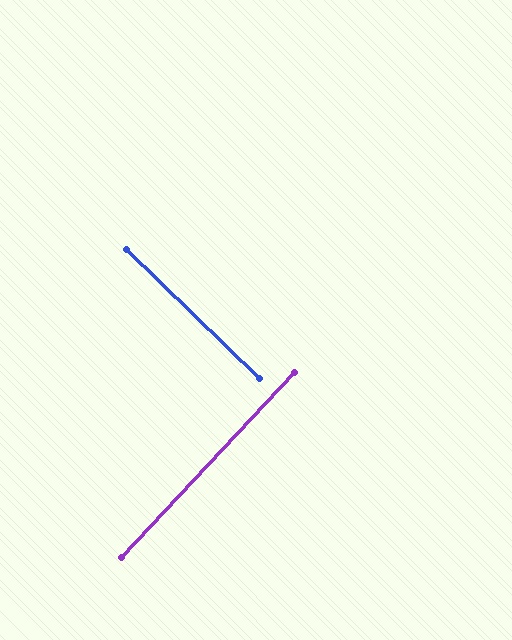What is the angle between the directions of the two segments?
Approximately 89 degrees.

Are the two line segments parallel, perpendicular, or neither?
Perpendicular — they meet at approximately 89°.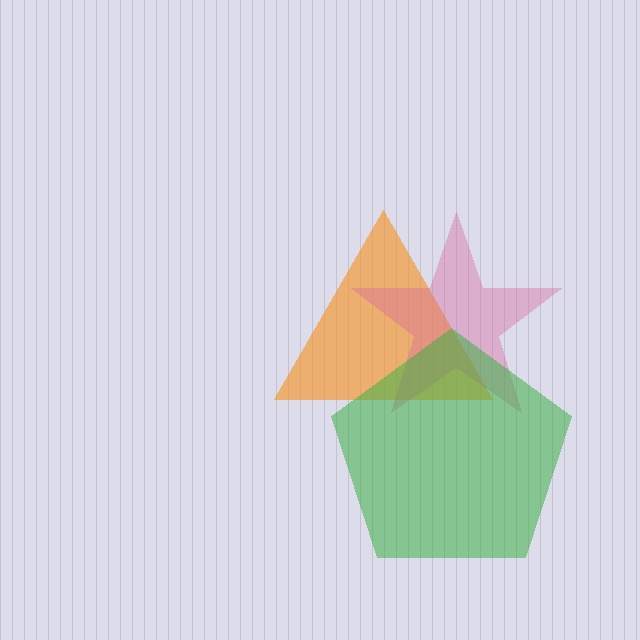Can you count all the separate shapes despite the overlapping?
Yes, there are 3 separate shapes.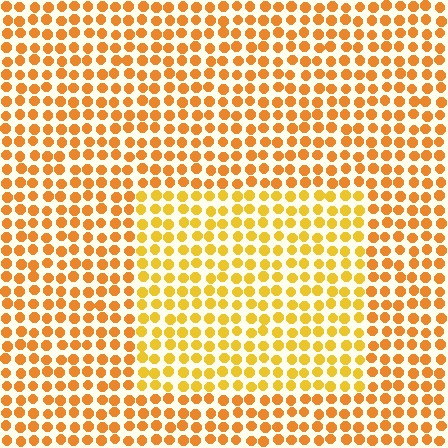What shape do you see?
I see a rectangle.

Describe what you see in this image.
The image is filled with small orange elements in a uniform arrangement. A rectangle-shaped region is visible where the elements are tinted to a slightly different hue, forming a subtle color boundary.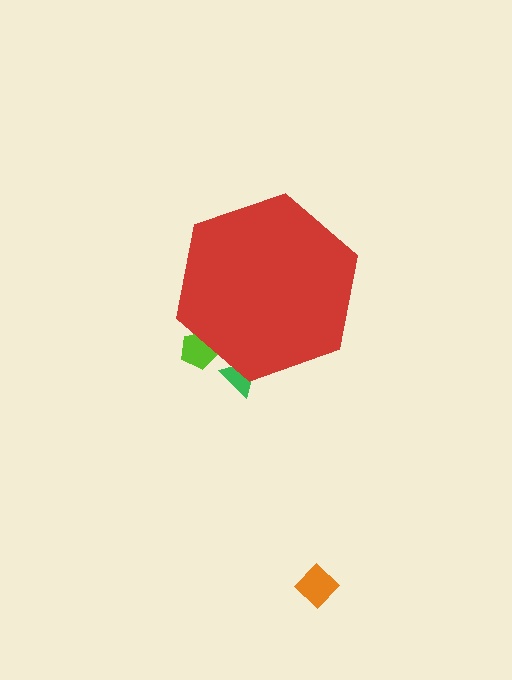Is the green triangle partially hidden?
Yes, the green triangle is partially hidden behind the red hexagon.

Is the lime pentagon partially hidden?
Yes, the lime pentagon is partially hidden behind the red hexagon.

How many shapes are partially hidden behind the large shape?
2 shapes are partially hidden.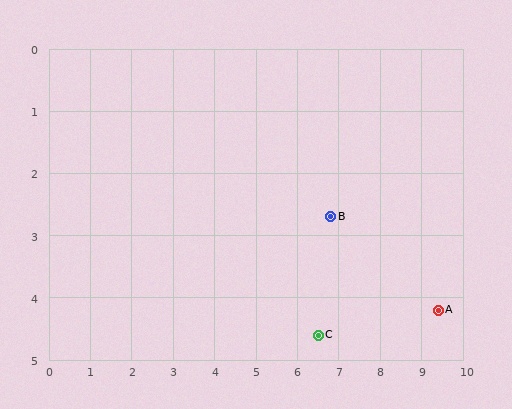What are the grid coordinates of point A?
Point A is at approximately (9.4, 4.2).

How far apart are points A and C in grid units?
Points A and C are about 2.9 grid units apart.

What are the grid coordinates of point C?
Point C is at approximately (6.5, 4.6).